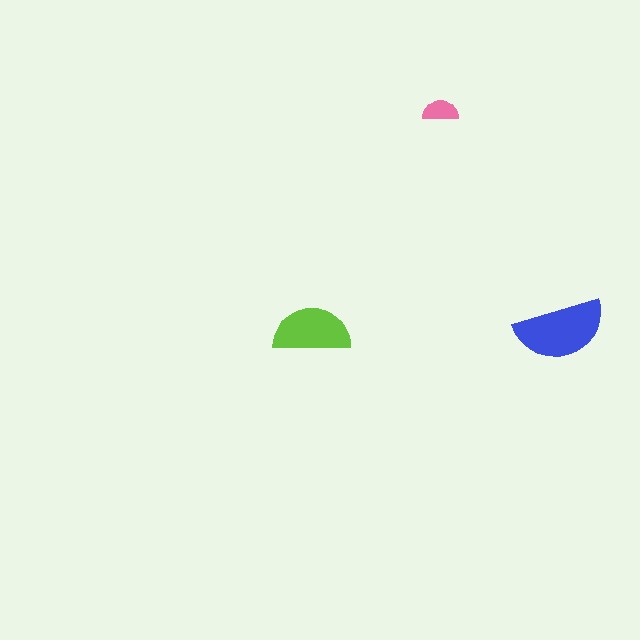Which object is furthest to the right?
The blue semicircle is rightmost.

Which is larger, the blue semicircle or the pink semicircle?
The blue one.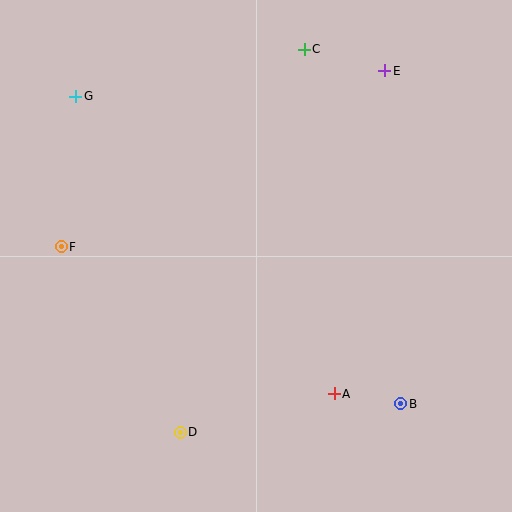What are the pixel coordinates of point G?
Point G is at (76, 96).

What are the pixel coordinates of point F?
Point F is at (61, 247).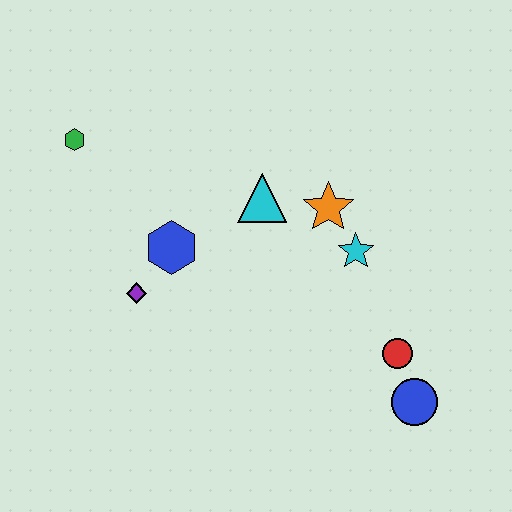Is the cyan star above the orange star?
No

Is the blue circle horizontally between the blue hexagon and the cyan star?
No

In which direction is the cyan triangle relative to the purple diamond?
The cyan triangle is to the right of the purple diamond.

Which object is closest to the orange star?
The cyan star is closest to the orange star.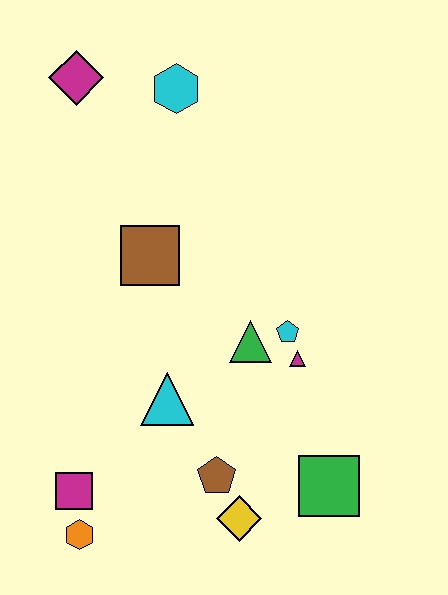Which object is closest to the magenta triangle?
The cyan pentagon is closest to the magenta triangle.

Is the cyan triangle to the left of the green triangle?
Yes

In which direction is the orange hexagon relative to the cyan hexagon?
The orange hexagon is below the cyan hexagon.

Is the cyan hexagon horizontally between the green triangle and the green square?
No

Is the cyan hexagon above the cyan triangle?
Yes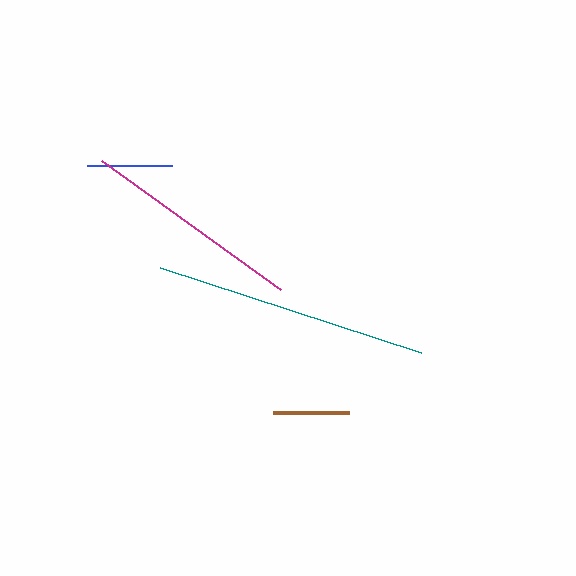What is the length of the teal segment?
The teal segment is approximately 274 pixels long.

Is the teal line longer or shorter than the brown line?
The teal line is longer than the brown line.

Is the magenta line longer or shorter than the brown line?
The magenta line is longer than the brown line.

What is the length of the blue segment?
The blue segment is approximately 85 pixels long.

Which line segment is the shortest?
The brown line is the shortest at approximately 76 pixels.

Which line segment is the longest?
The teal line is the longest at approximately 274 pixels.